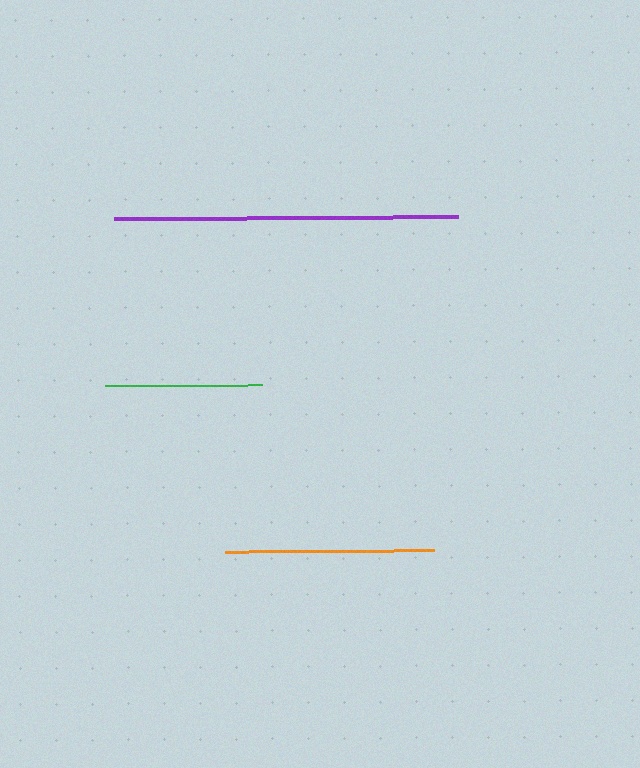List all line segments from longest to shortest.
From longest to shortest: purple, orange, green.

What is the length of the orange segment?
The orange segment is approximately 209 pixels long.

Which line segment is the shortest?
The green line is the shortest at approximately 157 pixels.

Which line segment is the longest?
The purple line is the longest at approximately 344 pixels.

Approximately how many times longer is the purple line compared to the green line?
The purple line is approximately 2.2 times the length of the green line.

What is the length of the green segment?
The green segment is approximately 157 pixels long.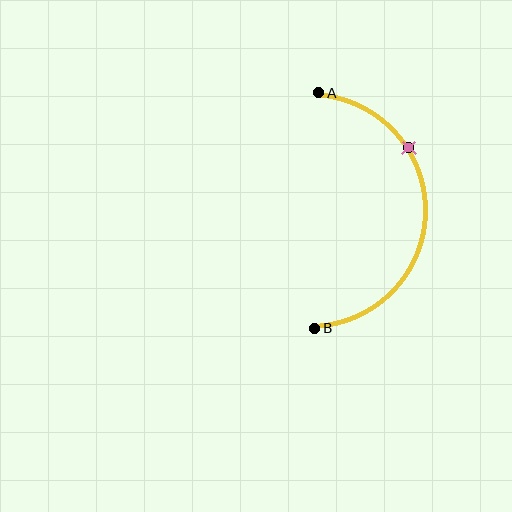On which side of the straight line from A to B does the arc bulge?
The arc bulges to the right of the straight line connecting A and B.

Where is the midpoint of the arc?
The arc midpoint is the point on the curve farthest from the straight line joining A and B. It sits to the right of that line.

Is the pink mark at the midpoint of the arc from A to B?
No. The pink mark lies on the arc but is closer to endpoint A. The arc midpoint would be at the point on the curve equidistant along the arc from both A and B.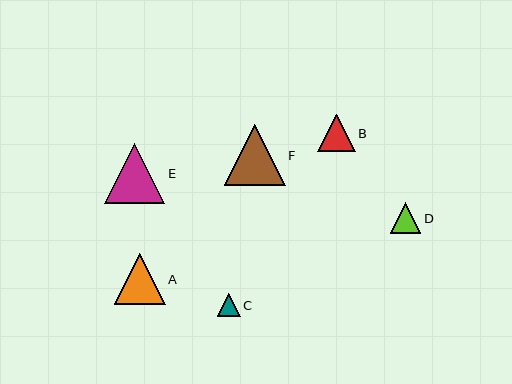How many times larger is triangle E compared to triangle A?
Triangle E is approximately 1.2 times the size of triangle A.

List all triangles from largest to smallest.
From largest to smallest: F, E, A, B, D, C.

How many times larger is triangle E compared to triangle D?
Triangle E is approximately 1.9 times the size of triangle D.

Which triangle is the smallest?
Triangle C is the smallest with a size of approximately 23 pixels.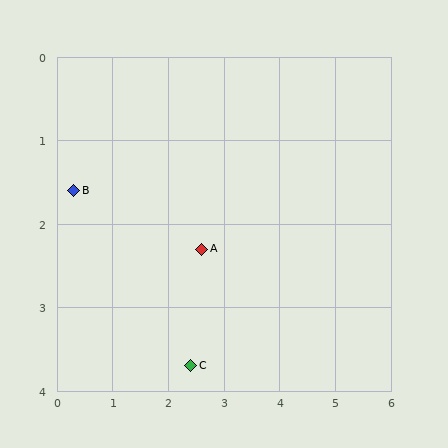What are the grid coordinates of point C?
Point C is at approximately (2.4, 3.7).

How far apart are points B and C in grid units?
Points B and C are about 3.0 grid units apart.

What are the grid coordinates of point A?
Point A is at approximately (2.6, 2.3).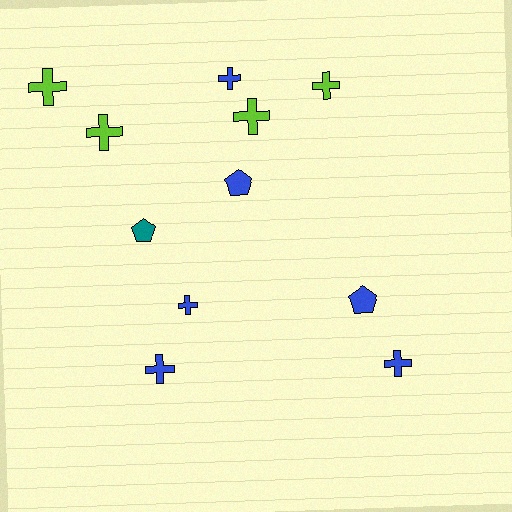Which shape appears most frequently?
Cross, with 8 objects.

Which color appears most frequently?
Blue, with 6 objects.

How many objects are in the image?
There are 11 objects.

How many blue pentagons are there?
There are 2 blue pentagons.